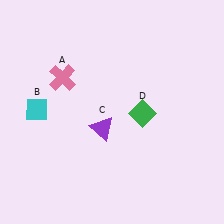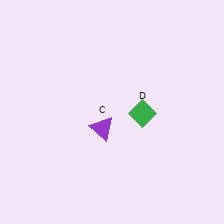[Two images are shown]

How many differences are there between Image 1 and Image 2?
There are 2 differences between the two images.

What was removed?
The cyan diamond (B), the pink cross (A) were removed in Image 2.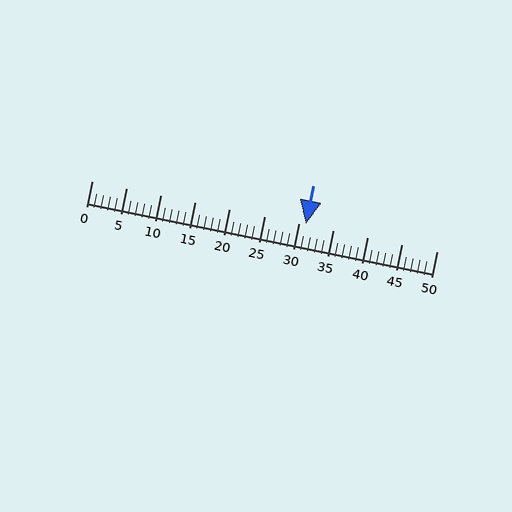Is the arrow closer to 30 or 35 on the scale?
The arrow is closer to 30.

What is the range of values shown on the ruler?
The ruler shows values from 0 to 50.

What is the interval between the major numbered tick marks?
The major tick marks are spaced 5 units apart.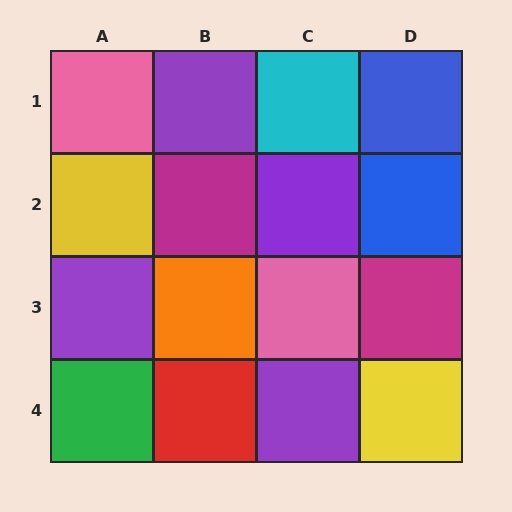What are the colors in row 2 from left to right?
Yellow, magenta, purple, blue.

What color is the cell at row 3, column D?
Magenta.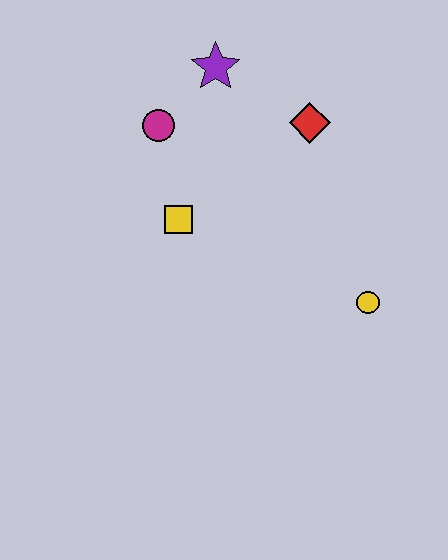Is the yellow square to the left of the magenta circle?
No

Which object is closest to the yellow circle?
The red diamond is closest to the yellow circle.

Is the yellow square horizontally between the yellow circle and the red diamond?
No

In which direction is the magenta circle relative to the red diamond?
The magenta circle is to the left of the red diamond.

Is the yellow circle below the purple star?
Yes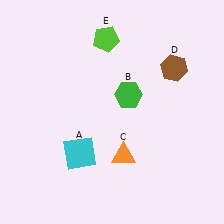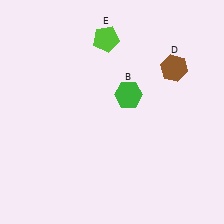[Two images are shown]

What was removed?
The orange triangle (C), the cyan square (A) were removed in Image 2.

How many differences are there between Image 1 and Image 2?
There are 2 differences between the two images.